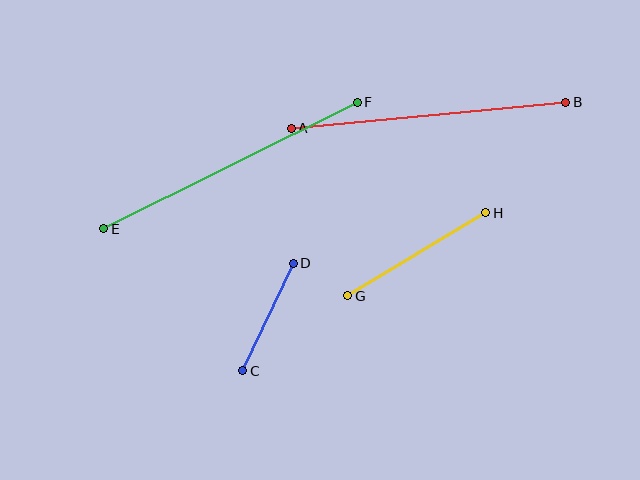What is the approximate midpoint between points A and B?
The midpoint is at approximately (429, 115) pixels.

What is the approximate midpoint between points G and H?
The midpoint is at approximately (417, 254) pixels.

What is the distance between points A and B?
The distance is approximately 275 pixels.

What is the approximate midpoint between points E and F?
The midpoint is at approximately (231, 165) pixels.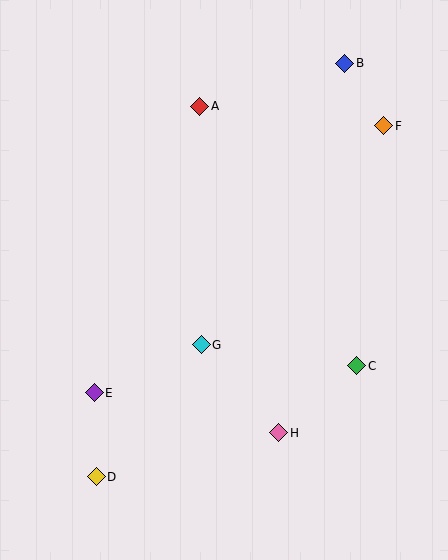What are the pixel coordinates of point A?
Point A is at (200, 106).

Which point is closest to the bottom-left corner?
Point D is closest to the bottom-left corner.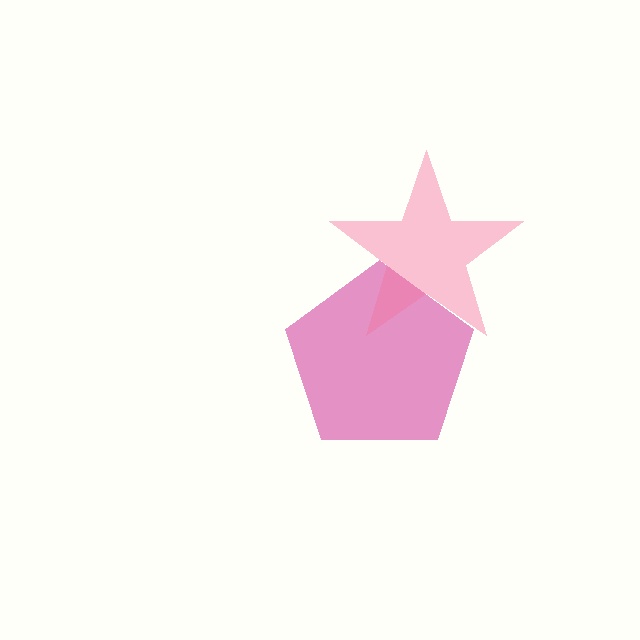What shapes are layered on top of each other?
The layered shapes are: a magenta pentagon, a pink star.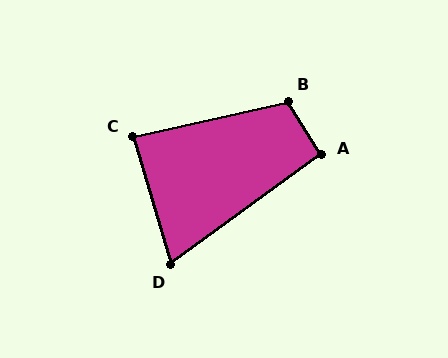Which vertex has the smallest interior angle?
D, at approximately 70 degrees.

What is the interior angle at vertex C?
Approximately 86 degrees (approximately right).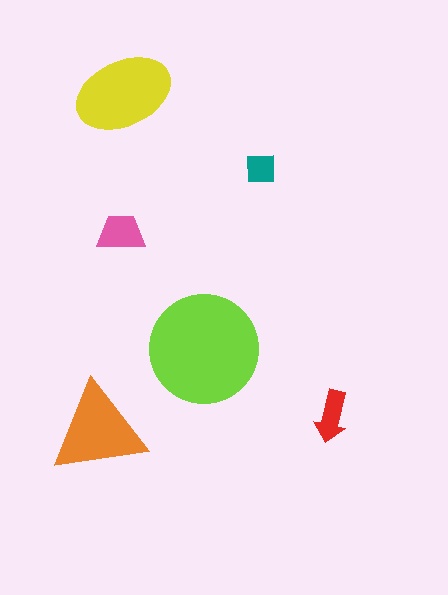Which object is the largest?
The lime circle.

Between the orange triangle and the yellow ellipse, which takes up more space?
The yellow ellipse.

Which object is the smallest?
The teal square.